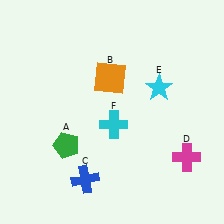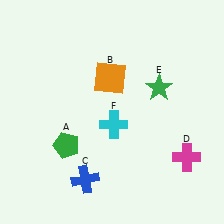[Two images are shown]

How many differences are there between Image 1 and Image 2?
There is 1 difference between the two images.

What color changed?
The star (E) changed from cyan in Image 1 to green in Image 2.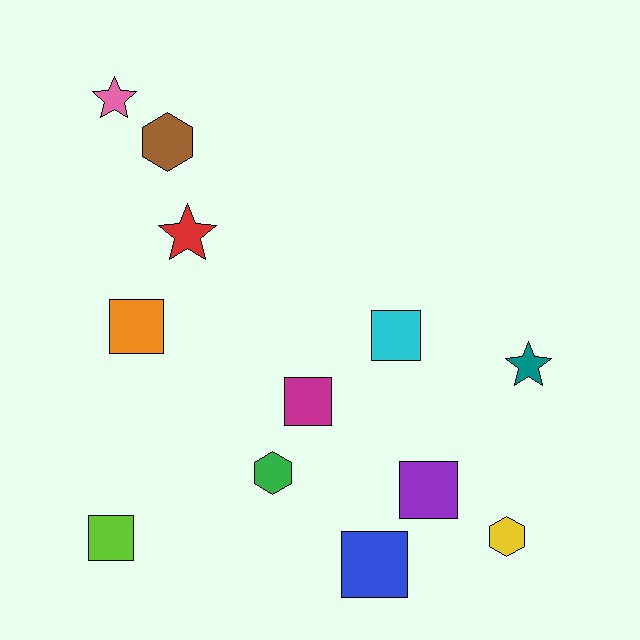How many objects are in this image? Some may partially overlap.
There are 12 objects.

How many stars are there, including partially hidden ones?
There are 3 stars.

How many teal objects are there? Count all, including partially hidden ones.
There is 1 teal object.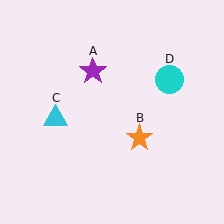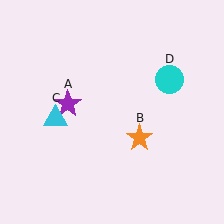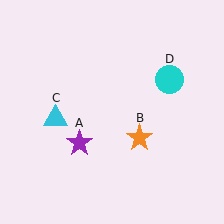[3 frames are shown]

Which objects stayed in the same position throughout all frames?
Orange star (object B) and cyan triangle (object C) and cyan circle (object D) remained stationary.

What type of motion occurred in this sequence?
The purple star (object A) rotated counterclockwise around the center of the scene.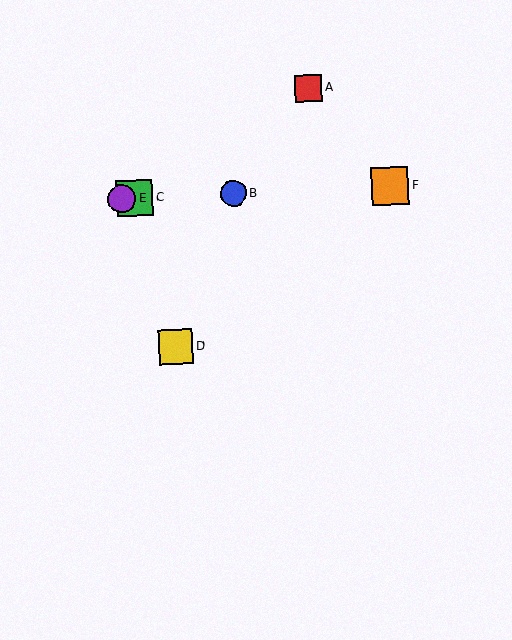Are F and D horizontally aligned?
No, F is at y≈186 and D is at y≈347.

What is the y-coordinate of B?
Object B is at y≈193.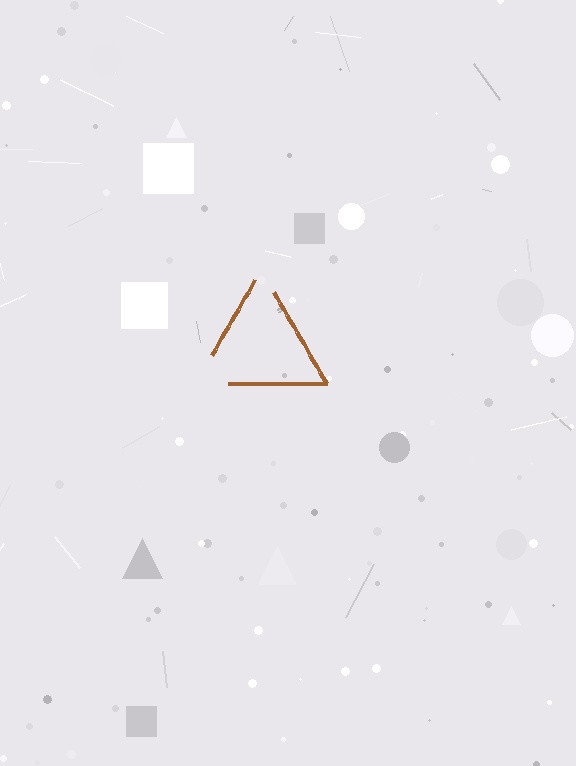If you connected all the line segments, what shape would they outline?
They would outline a triangle.